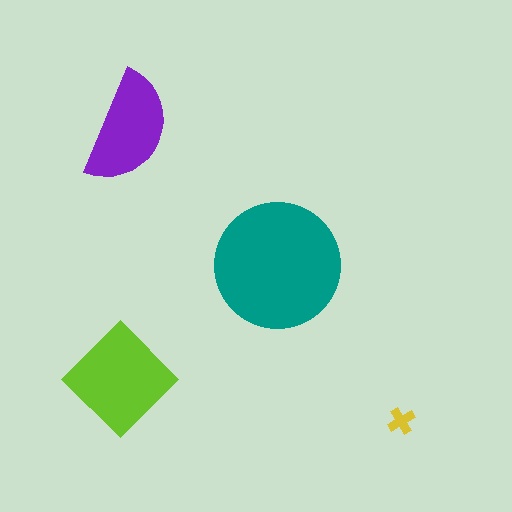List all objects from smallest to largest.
The yellow cross, the purple semicircle, the lime diamond, the teal circle.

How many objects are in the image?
There are 4 objects in the image.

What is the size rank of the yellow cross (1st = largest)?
4th.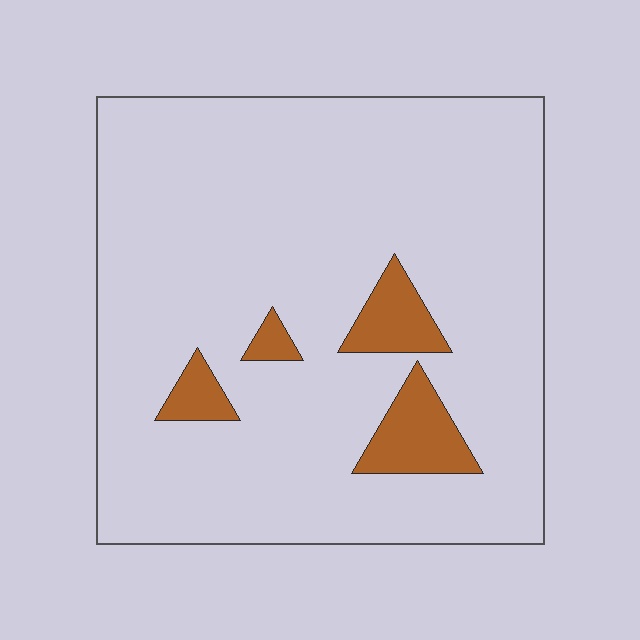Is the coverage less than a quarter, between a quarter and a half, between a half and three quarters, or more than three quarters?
Less than a quarter.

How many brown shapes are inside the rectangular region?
4.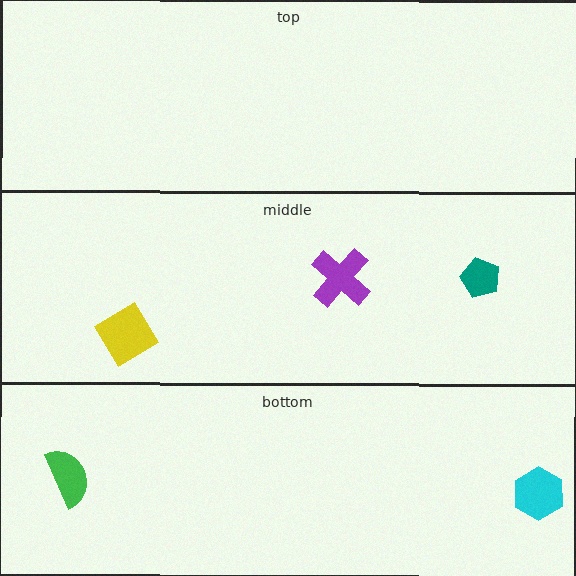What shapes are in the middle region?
The teal pentagon, the yellow diamond, the purple cross.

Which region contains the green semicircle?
The bottom region.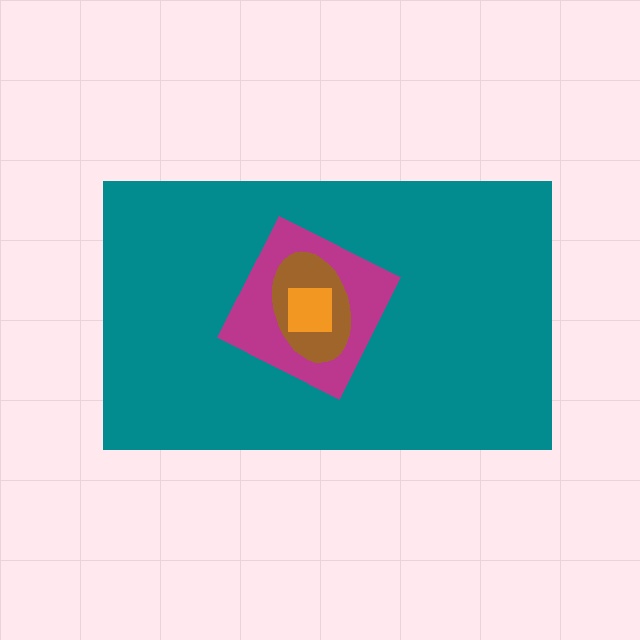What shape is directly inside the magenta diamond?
The brown ellipse.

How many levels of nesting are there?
4.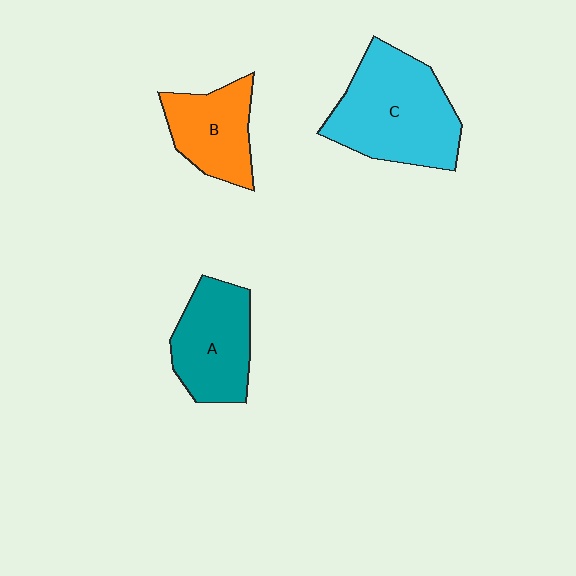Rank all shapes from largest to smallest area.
From largest to smallest: C (cyan), A (teal), B (orange).